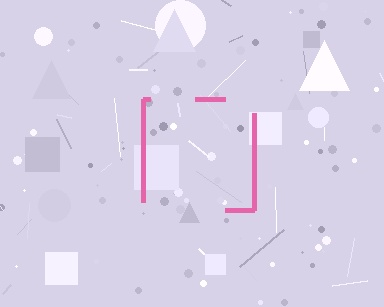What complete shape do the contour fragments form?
The contour fragments form a square.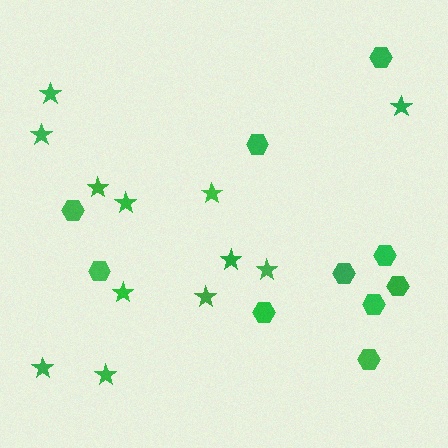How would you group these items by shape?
There are 2 groups: one group of hexagons (10) and one group of stars (12).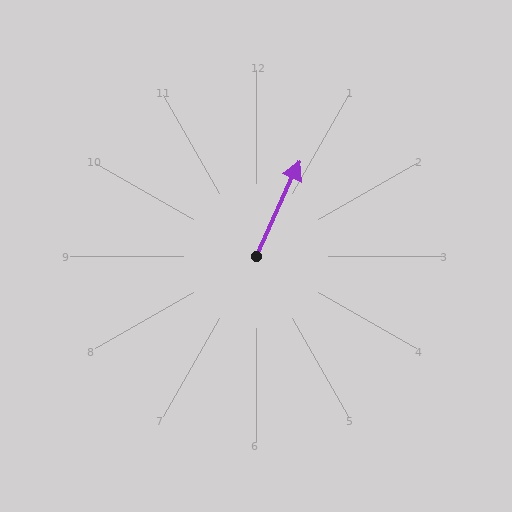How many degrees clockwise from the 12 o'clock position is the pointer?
Approximately 25 degrees.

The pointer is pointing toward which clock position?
Roughly 1 o'clock.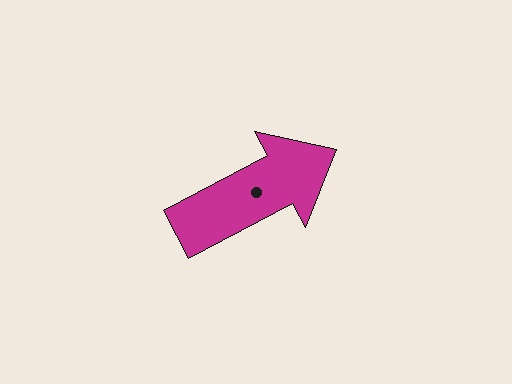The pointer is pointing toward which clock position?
Roughly 2 o'clock.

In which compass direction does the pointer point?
Northeast.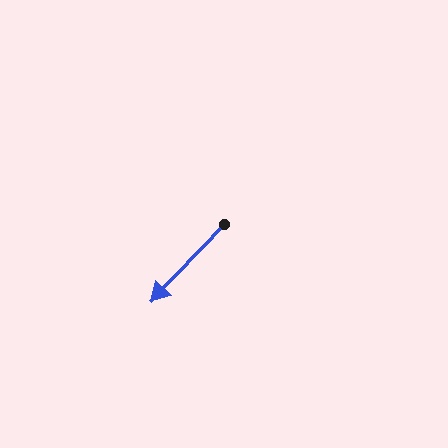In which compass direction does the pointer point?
Southwest.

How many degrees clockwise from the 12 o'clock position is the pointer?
Approximately 223 degrees.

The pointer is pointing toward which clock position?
Roughly 7 o'clock.